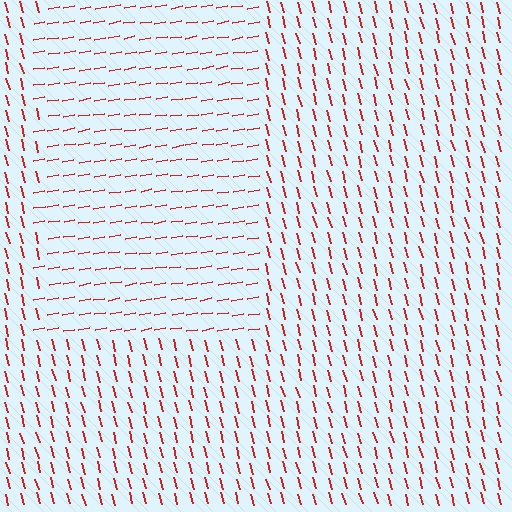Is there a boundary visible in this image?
Yes, there is a texture boundary formed by a change in line orientation.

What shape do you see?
I see a rectangle.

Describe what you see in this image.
The image is filled with small red line segments. A rectangle region in the image has lines oriented differently from the surrounding lines, creating a visible texture boundary.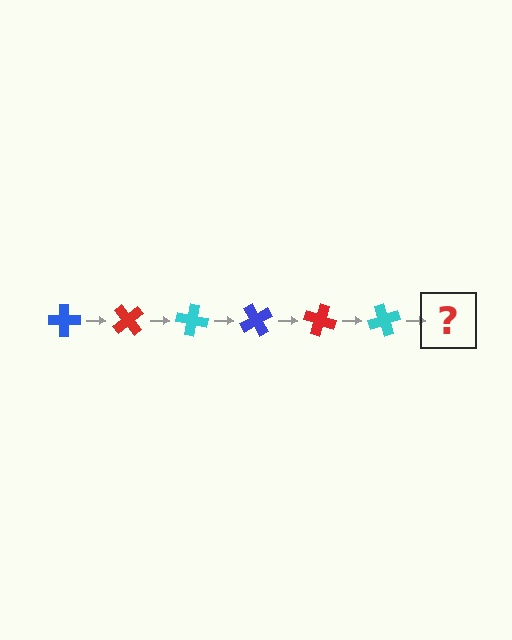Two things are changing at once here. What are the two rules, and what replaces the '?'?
The two rules are that it rotates 50 degrees each step and the color cycles through blue, red, and cyan. The '?' should be a blue cross, rotated 300 degrees from the start.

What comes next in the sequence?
The next element should be a blue cross, rotated 300 degrees from the start.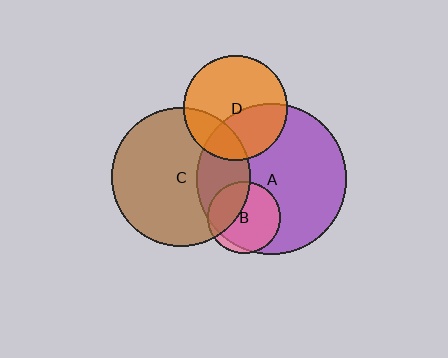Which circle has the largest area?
Circle A (purple).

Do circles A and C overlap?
Yes.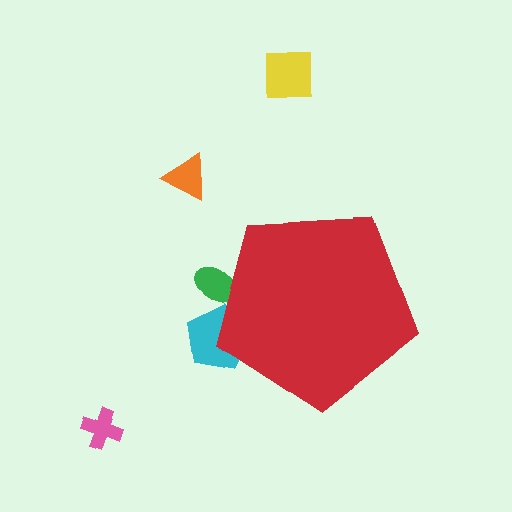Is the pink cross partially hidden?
No, the pink cross is fully visible.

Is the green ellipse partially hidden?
Yes, the green ellipse is partially hidden behind the red pentagon.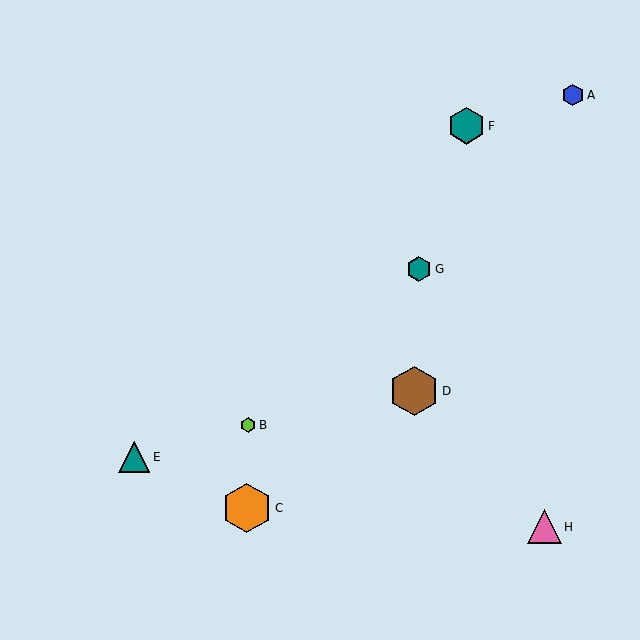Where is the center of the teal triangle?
The center of the teal triangle is at (134, 457).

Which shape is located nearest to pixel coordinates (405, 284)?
The teal hexagon (labeled G) at (419, 269) is nearest to that location.